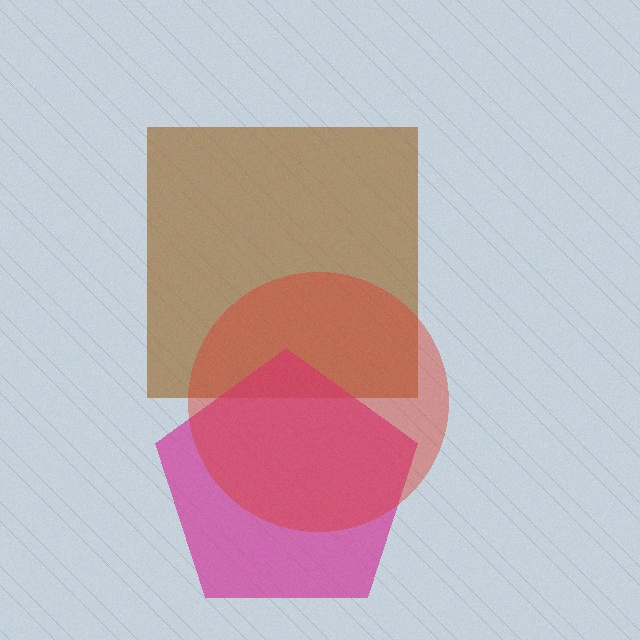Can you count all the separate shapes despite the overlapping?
Yes, there are 3 separate shapes.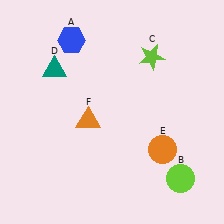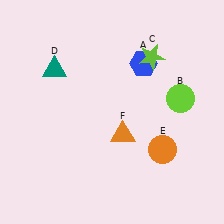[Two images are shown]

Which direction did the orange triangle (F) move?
The orange triangle (F) moved right.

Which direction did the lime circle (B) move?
The lime circle (B) moved up.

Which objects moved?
The objects that moved are: the blue hexagon (A), the lime circle (B), the orange triangle (F).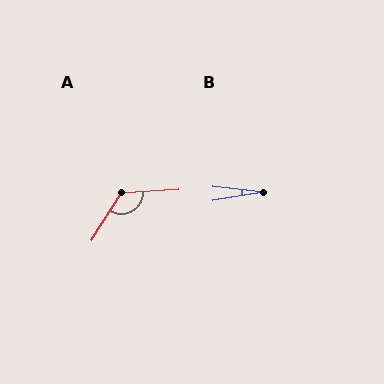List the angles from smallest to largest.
B (16°), A (125°).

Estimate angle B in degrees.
Approximately 16 degrees.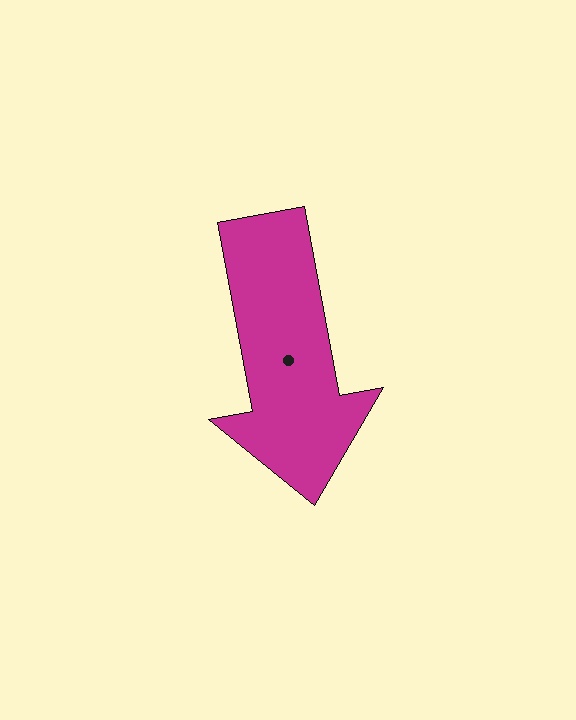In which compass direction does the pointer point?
South.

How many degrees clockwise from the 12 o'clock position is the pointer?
Approximately 170 degrees.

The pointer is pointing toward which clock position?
Roughly 6 o'clock.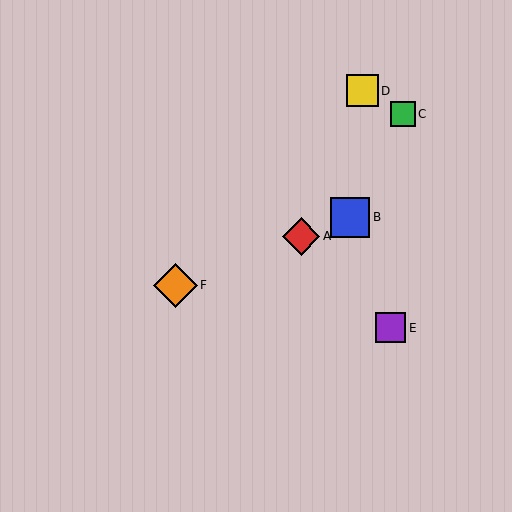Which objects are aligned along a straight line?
Objects A, B, F are aligned along a straight line.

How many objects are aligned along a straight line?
3 objects (A, B, F) are aligned along a straight line.